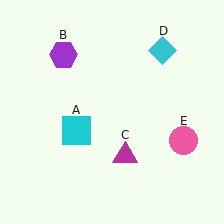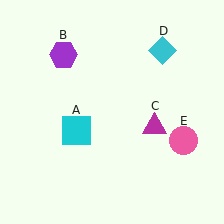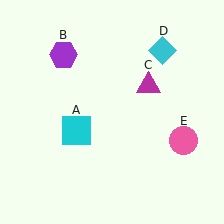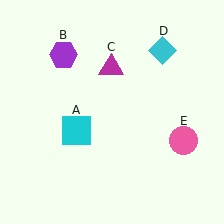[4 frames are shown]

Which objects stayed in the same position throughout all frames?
Cyan square (object A) and purple hexagon (object B) and cyan diamond (object D) and pink circle (object E) remained stationary.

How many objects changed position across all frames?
1 object changed position: magenta triangle (object C).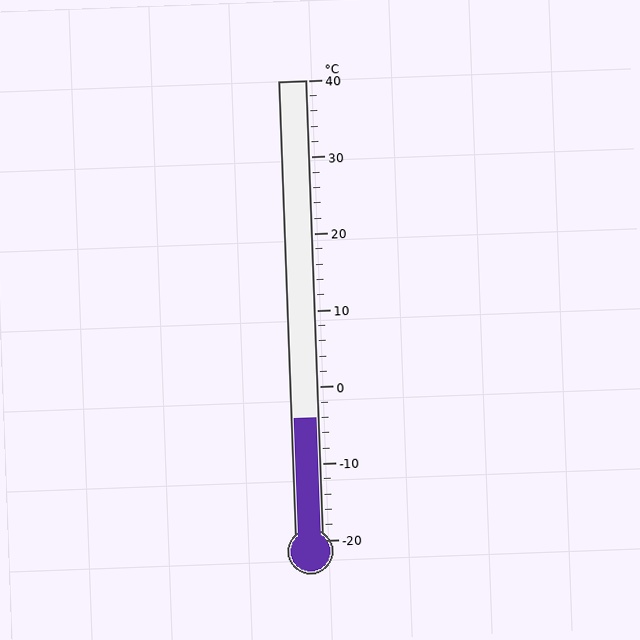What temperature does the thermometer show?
The thermometer shows approximately -4°C.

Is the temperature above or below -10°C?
The temperature is above -10°C.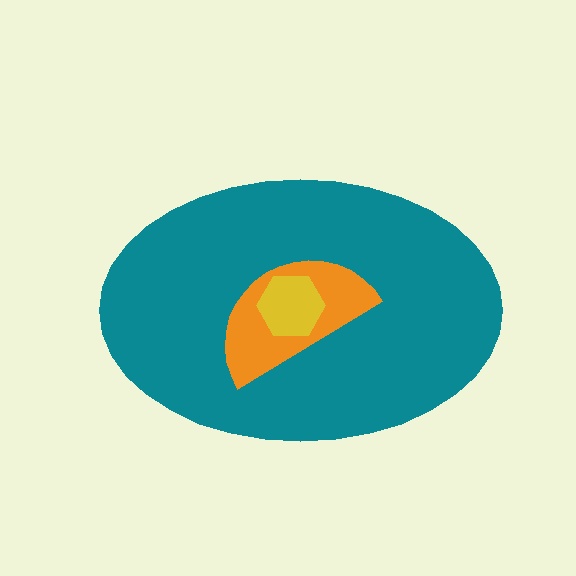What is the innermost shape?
The yellow hexagon.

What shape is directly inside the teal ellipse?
The orange semicircle.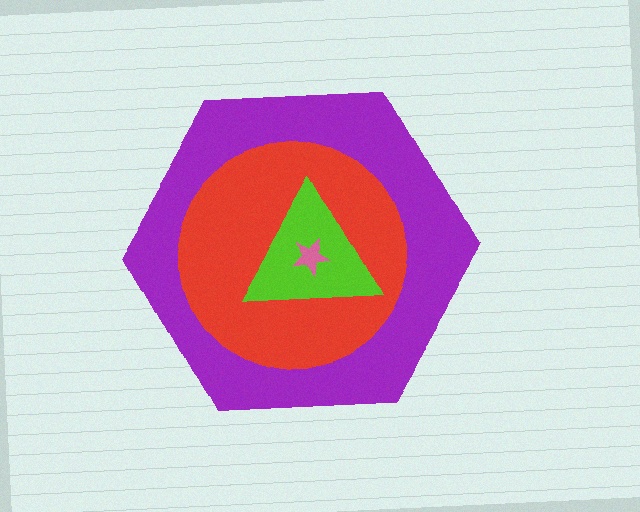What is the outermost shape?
The purple hexagon.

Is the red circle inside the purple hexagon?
Yes.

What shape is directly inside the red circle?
The lime triangle.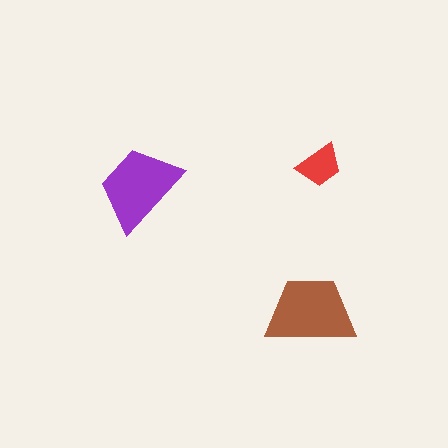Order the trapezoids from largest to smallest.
the brown one, the purple one, the red one.